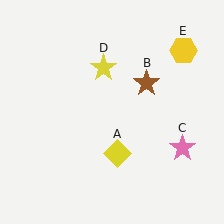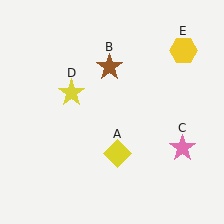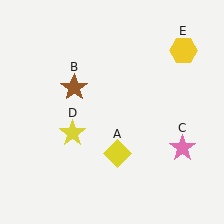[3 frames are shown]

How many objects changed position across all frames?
2 objects changed position: brown star (object B), yellow star (object D).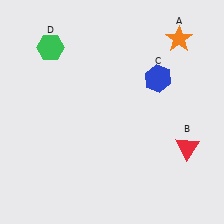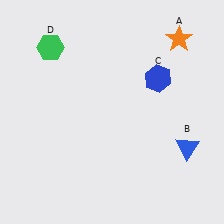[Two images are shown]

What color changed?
The triangle (B) changed from red in Image 1 to blue in Image 2.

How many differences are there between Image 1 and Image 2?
There is 1 difference between the two images.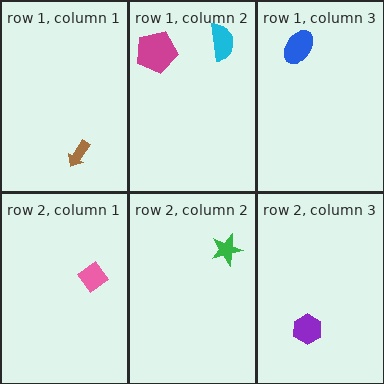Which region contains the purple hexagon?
The row 2, column 3 region.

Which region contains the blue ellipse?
The row 1, column 3 region.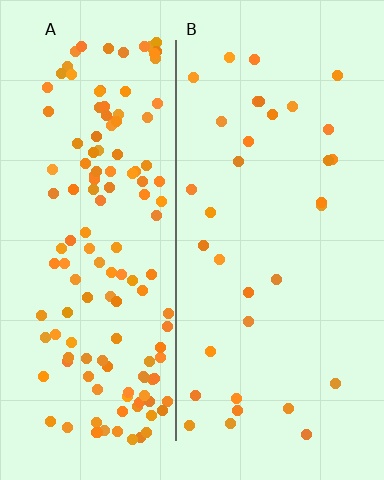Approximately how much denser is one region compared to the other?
Approximately 4.3× — region A over region B.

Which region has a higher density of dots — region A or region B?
A (the left).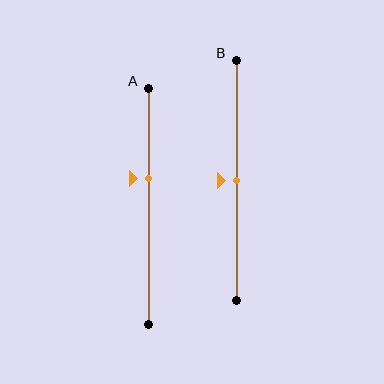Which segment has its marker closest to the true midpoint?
Segment B has its marker closest to the true midpoint.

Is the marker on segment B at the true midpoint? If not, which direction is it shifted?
Yes, the marker on segment B is at the true midpoint.